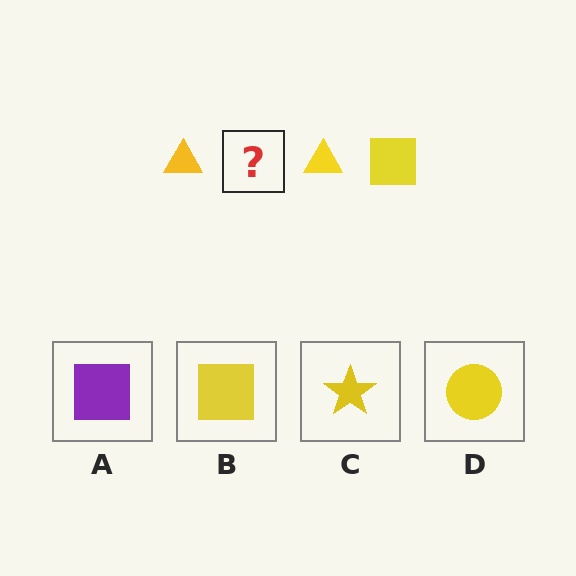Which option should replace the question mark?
Option B.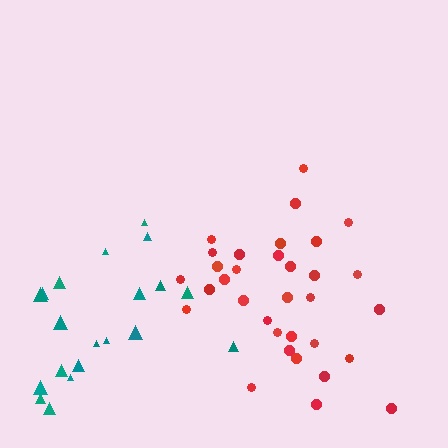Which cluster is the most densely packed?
Red.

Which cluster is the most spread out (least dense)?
Teal.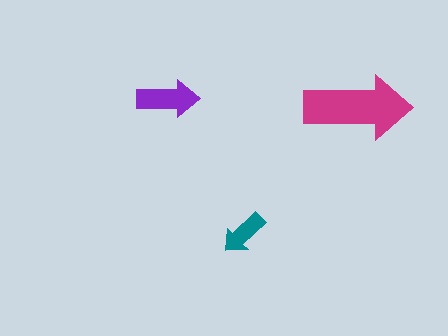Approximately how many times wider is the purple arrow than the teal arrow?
About 1.5 times wider.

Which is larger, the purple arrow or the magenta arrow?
The magenta one.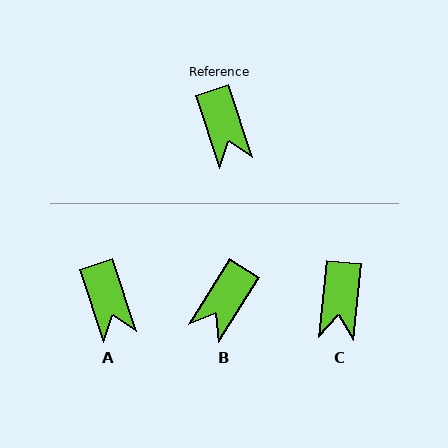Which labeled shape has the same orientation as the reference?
A.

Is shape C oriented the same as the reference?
No, it is off by about 24 degrees.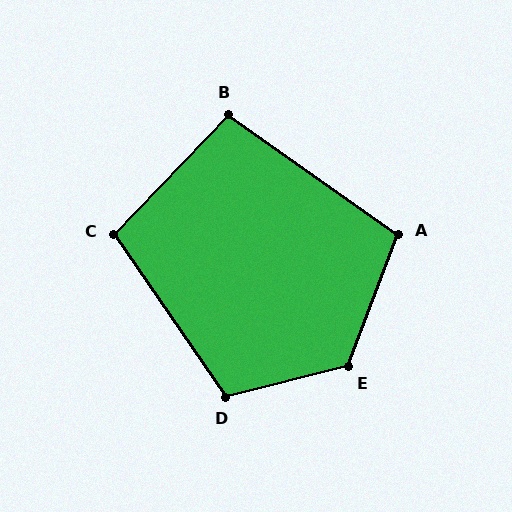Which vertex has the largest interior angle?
E, at approximately 125 degrees.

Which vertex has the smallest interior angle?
B, at approximately 99 degrees.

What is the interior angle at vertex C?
Approximately 102 degrees (obtuse).